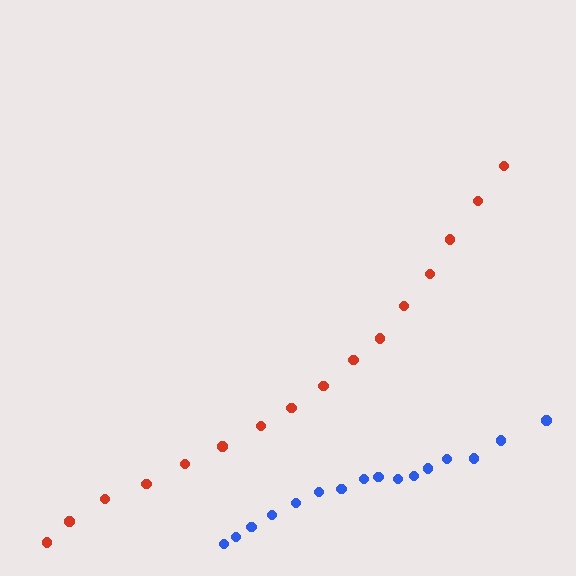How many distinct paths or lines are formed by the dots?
There are 2 distinct paths.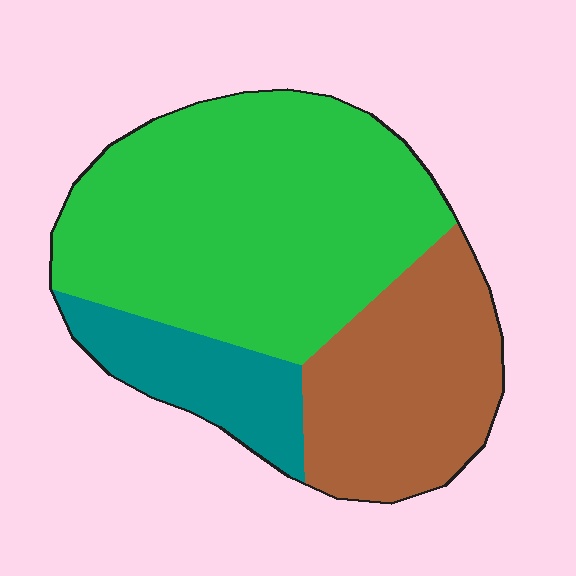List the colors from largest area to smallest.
From largest to smallest: green, brown, teal.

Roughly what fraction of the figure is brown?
Brown covers about 30% of the figure.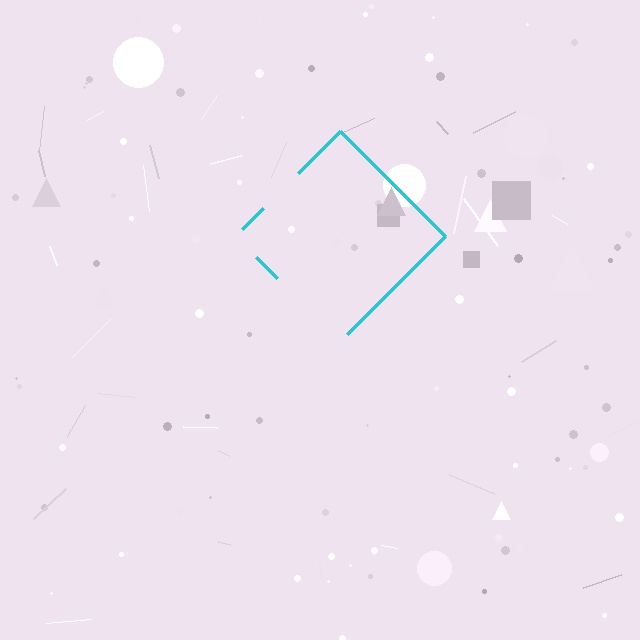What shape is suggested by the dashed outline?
The dashed outline suggests a diamond.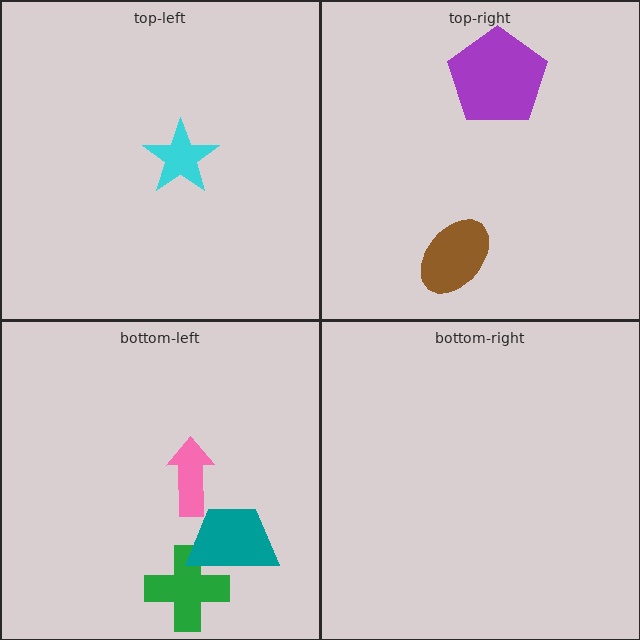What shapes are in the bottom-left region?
The green cross, the pink arrow, the teal trapezoid.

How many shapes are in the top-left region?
1.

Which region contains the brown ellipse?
The top-right region.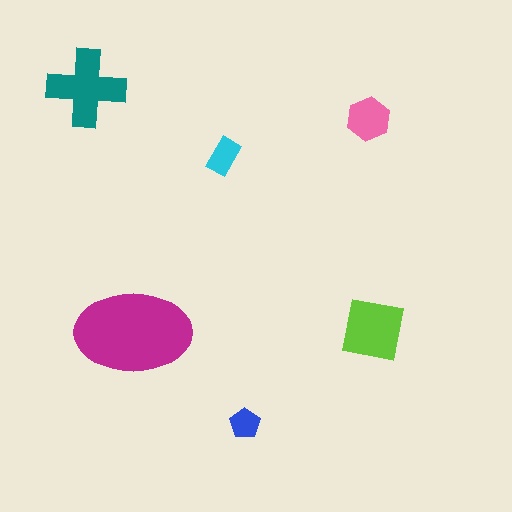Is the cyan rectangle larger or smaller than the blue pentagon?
Larger.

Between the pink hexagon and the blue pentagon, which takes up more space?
The pink hexagon.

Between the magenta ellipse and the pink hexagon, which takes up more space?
The magenta ellipse.